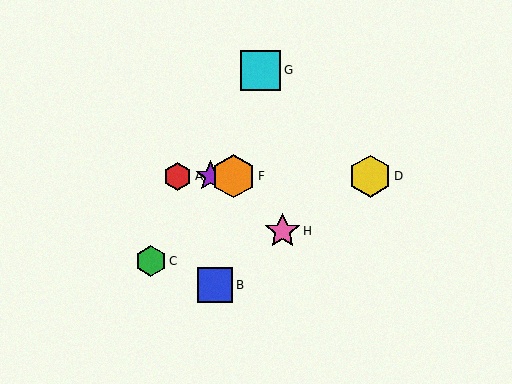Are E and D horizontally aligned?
Yes, both are at y≈176.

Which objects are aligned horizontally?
Objects A, D, E, F are aligned horizontally.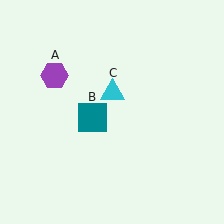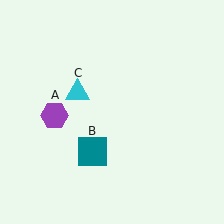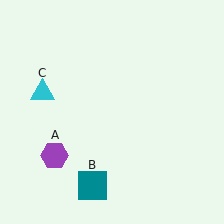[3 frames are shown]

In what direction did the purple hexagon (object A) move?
The purple hexagon (object A) moved down.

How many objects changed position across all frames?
3 objects changed position: purple hexagon (object A), teal square (object B), cyan triangle (object C).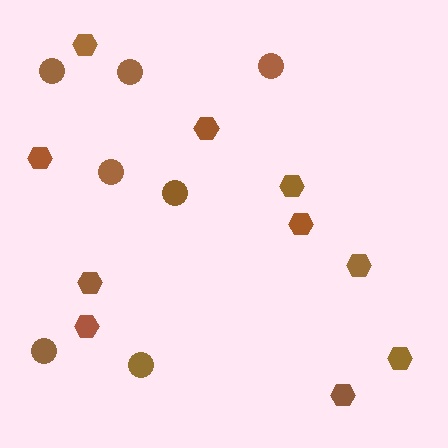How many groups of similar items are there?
There are 2 groups: one group of circles (7) and one group of hexagons (10).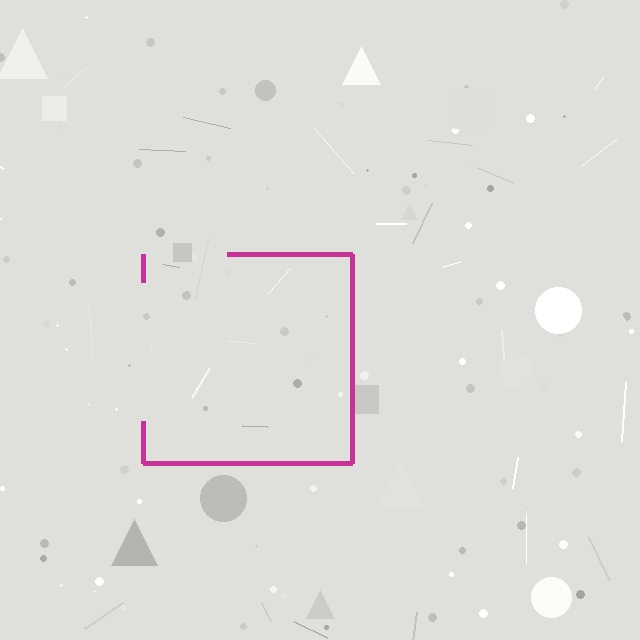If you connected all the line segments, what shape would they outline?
They would outline a square.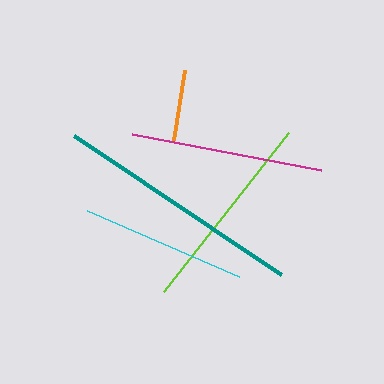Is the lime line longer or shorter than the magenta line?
The lime line is longer than the magenta line.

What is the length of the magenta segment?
The magenta segment is approximately 192 pixels long.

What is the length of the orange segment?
The orange segment is approximately 71 pixels long.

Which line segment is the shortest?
The orange line is the shortest at approximately 71 pixels.